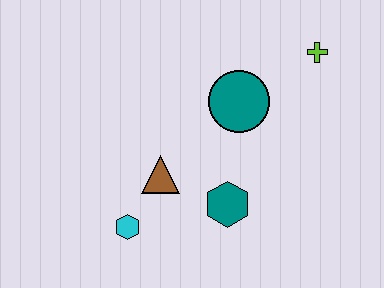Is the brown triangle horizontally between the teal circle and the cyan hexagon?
Yes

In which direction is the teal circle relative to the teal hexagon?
The teal circle is above the teal hexagon.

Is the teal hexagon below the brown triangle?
Yes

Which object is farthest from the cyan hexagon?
The lime cross is farthest from the cyan hexagon.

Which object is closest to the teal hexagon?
The brown triangle is closest to the teal hexagon.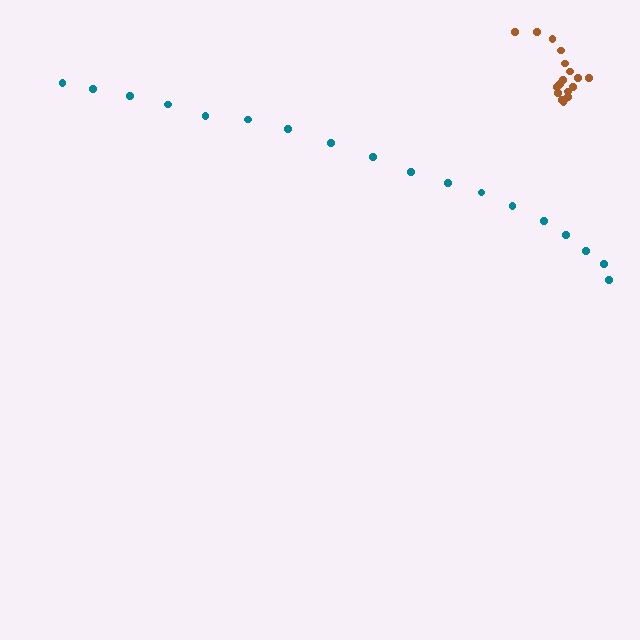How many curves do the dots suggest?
There are 2 distinct paths.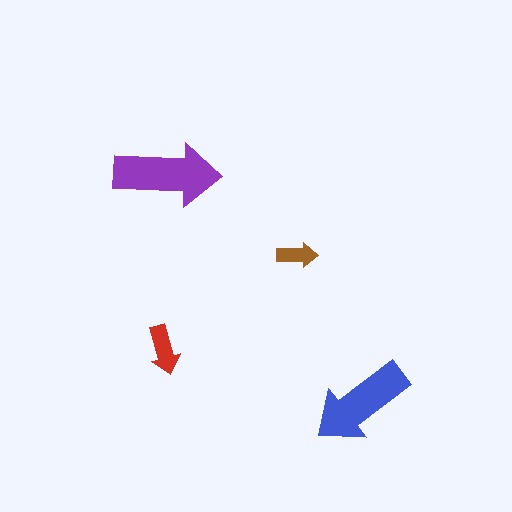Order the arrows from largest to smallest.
the purple one, the blue one, the red one, the brown one.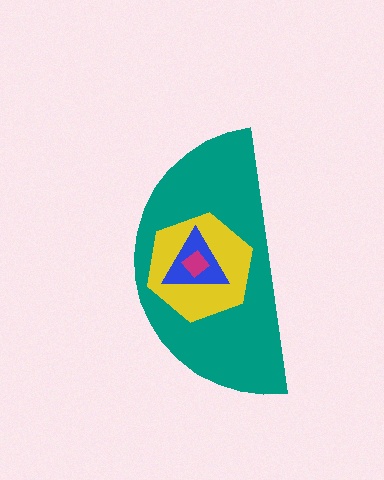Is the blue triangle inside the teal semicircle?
Yes.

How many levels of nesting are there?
4.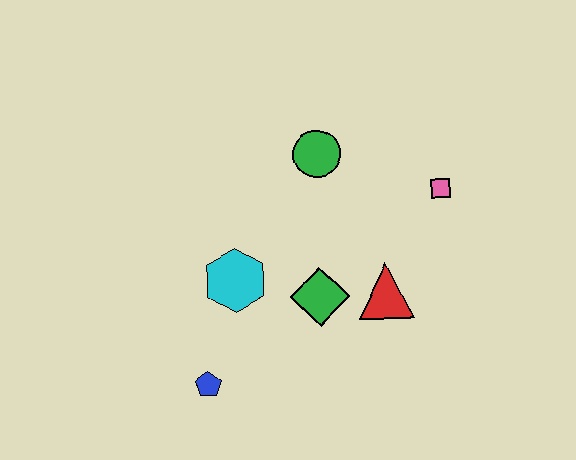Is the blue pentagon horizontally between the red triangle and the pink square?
No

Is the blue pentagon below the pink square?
Yes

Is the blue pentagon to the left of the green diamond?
Yes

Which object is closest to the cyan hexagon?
The green diamond is closest to the cyan hexagon.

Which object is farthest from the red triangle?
The blue pentagon is farthest from the red triangle.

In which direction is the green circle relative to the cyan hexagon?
The green circle is above the cyan hexagon.